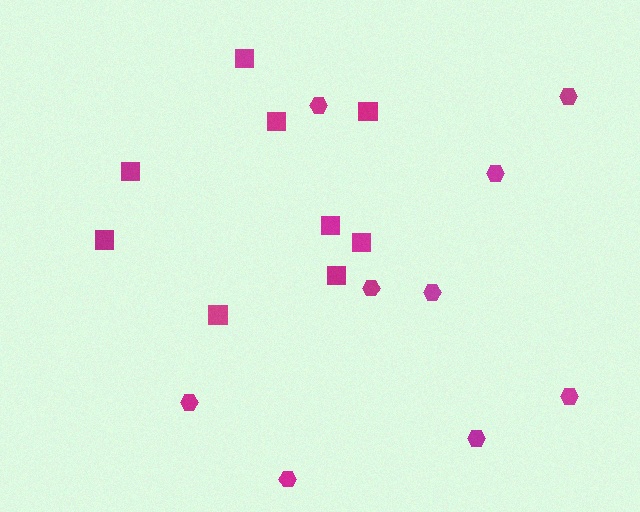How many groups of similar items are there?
There are 2 groups: one group of hexagons (9) and one group of squares (9).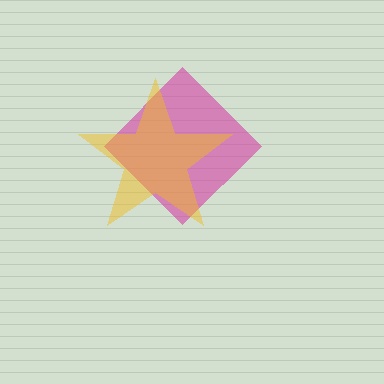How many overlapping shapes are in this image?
There are 2 overlapping shapes in the image.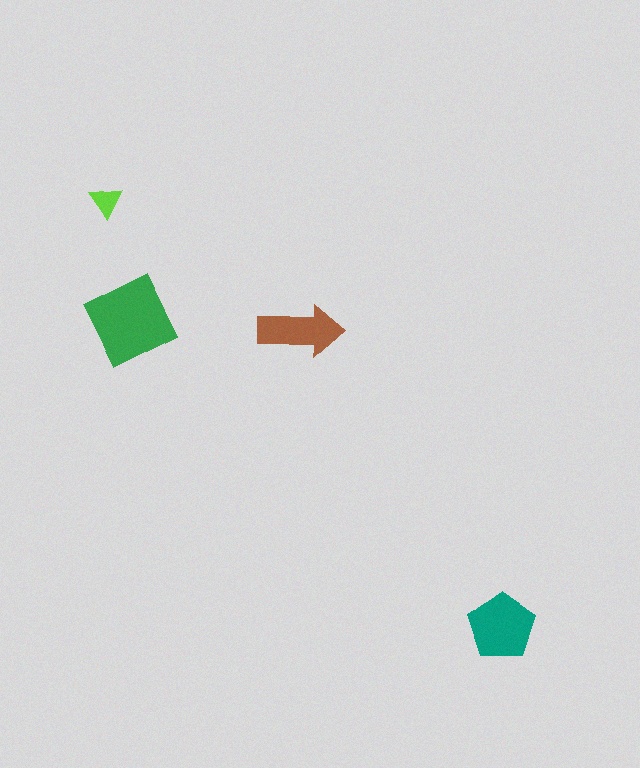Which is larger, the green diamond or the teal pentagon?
The green diamond.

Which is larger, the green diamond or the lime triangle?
The green diamond.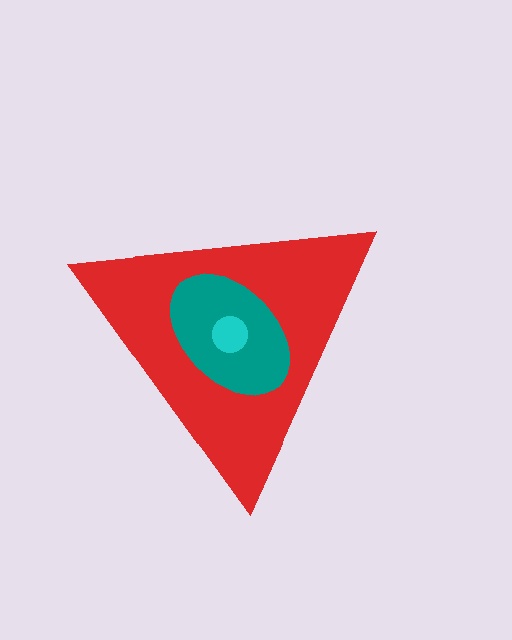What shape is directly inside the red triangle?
The teal ellipse.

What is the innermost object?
The cyan circle.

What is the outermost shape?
The red triangle.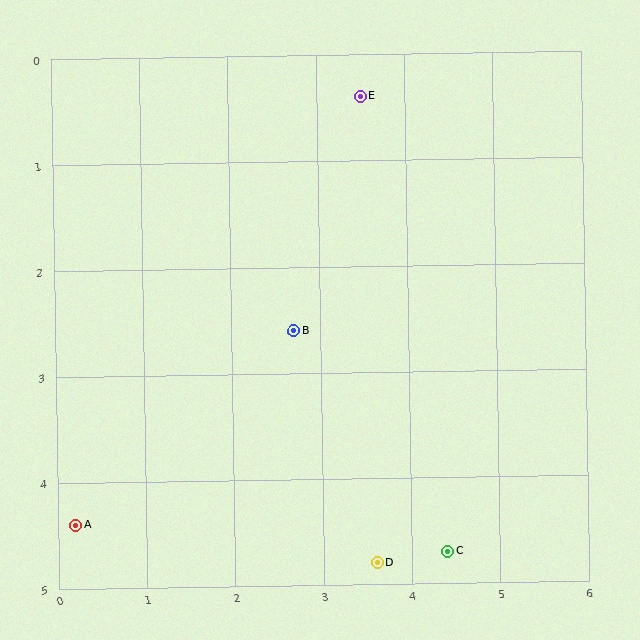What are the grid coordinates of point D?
Point D is at approximately (3.6, 4.8).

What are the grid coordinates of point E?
Point E is at approximately (3.5, 0.4).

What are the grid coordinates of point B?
Point B is at approximately (2.7, 2.6).